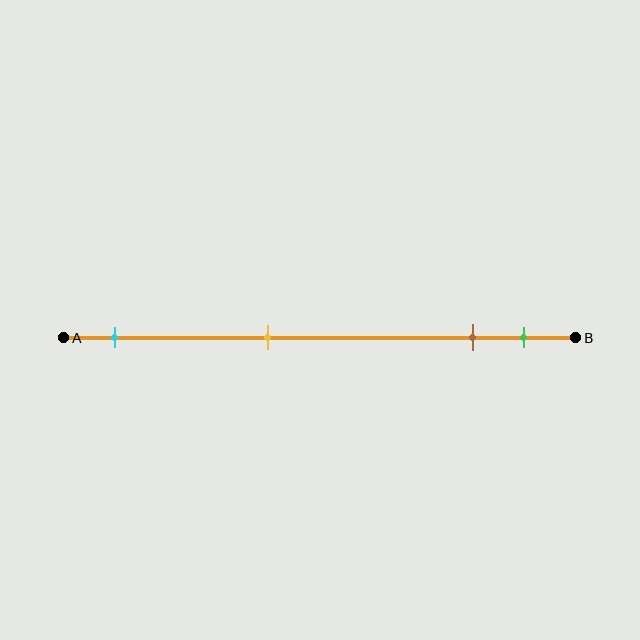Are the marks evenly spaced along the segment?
No, the marks are not evenly spaced.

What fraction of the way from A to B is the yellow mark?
The yellow mark is approximately 40% (0.4) of the way from A to B.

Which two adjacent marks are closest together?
The brown and green marks are the closest adjacent pair.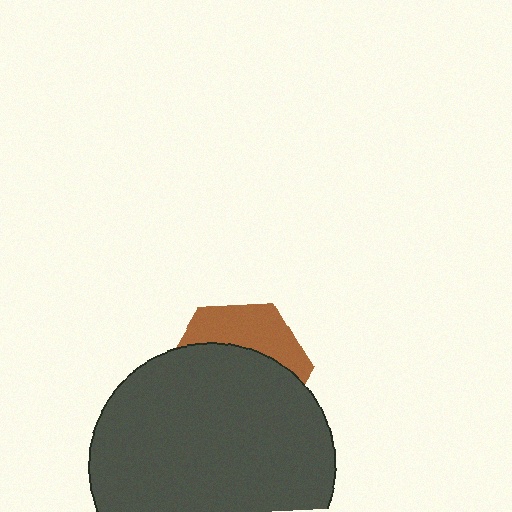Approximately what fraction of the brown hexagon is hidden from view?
Roughly 66% of the brown hexagon is hidden behind the dark gray circle.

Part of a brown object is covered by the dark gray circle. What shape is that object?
It is a hexagon.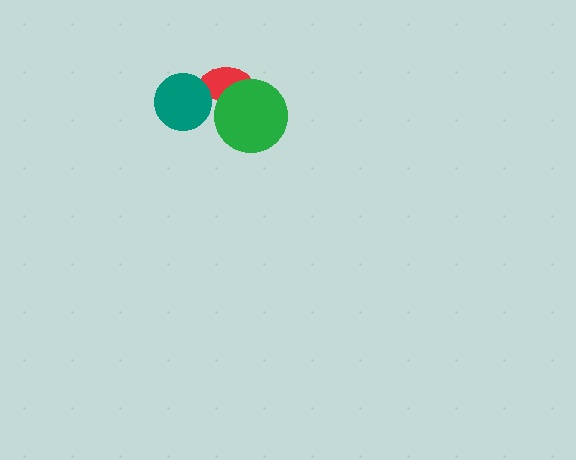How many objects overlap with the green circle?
1 object overlaps with the green circle.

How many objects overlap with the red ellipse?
2 objects overlap with the red ellipse.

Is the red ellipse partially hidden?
Yes, it is partially covered by another shape.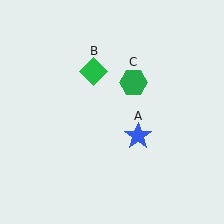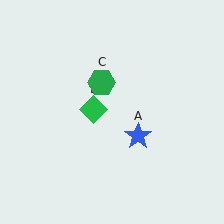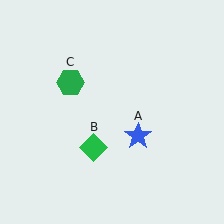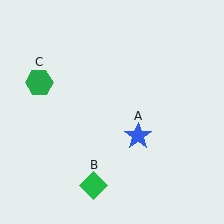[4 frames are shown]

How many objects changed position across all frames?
2 objects changed position: green diamond (object B), green hexagon (object C).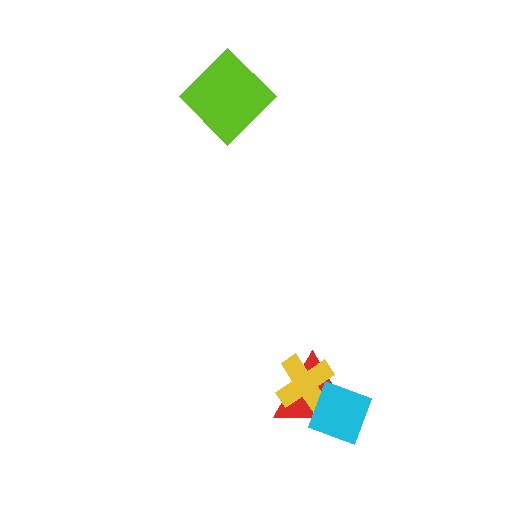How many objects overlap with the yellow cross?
2 objects overlap with the yellow cross.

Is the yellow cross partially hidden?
Yes, it is partially covered by another shape.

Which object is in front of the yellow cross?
The cyan diamond is in front of the yellow cross.